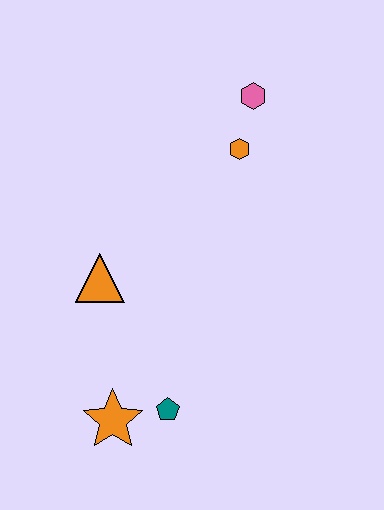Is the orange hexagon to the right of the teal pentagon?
Yes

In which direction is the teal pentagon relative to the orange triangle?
The teal pentagon is below the orange triangle.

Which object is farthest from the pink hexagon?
The orange star is farthest from the pink hexagon.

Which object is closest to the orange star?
The teal pentagon is closest to the orange star.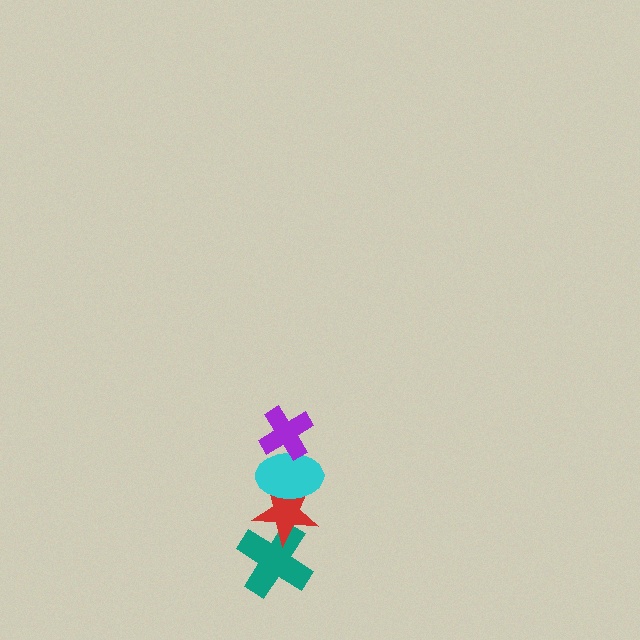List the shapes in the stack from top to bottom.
From top to bottom: the purple cross, the cyan ellipse, the red star, the teal cross.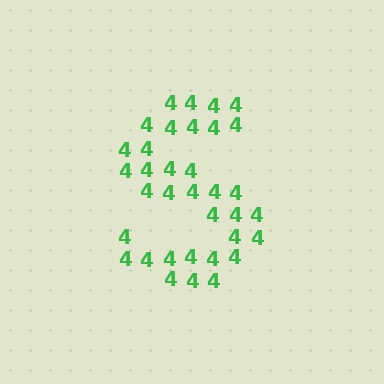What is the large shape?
The large shape is the letter S.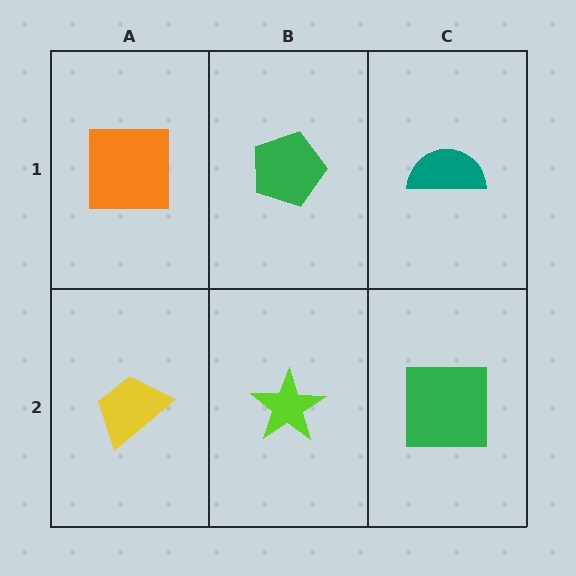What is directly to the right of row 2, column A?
A lime star.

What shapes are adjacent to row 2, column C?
A teal semicircle (row 1, column C), a lime star (row 2, column B).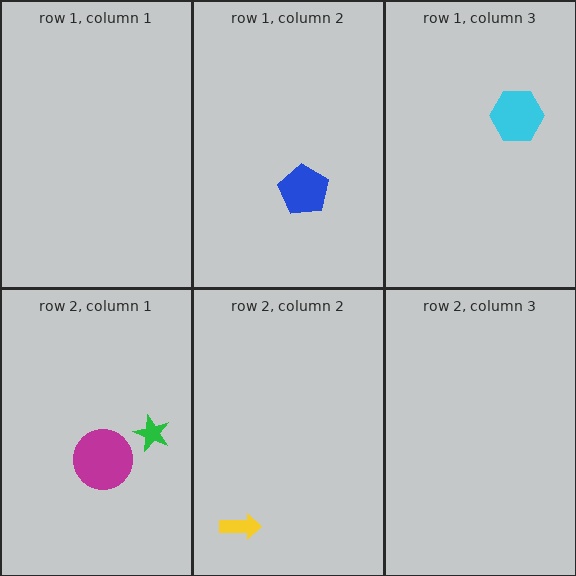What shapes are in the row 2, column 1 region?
The green star, the magenta circle.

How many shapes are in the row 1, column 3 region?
1.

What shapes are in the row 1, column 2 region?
The blue pentagon.